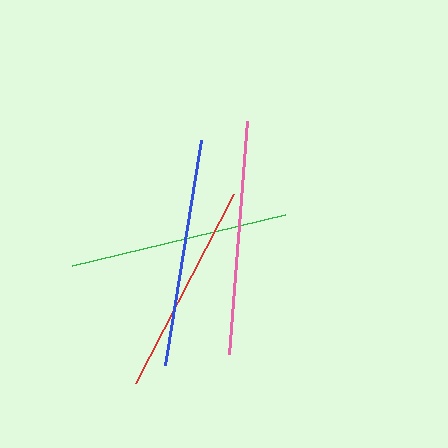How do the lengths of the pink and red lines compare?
The pink and red lines are approximately the same length.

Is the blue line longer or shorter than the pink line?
The pink line is longer than the blue line.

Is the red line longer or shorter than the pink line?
The pink line is longer than the red line.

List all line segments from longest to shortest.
From longest to shortest: pink, blue, green, red.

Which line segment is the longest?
The pink line is the longest at approximately 233 pixels.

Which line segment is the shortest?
The red line is the shortest at approximately 213 pixels.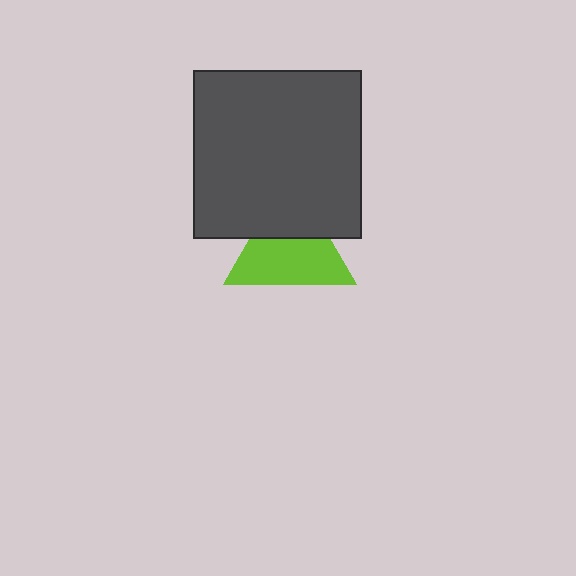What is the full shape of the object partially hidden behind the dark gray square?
The partially hidden object is a lime triangle.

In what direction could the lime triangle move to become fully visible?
The lime triangle could move down. That would shift it out from behind the dark gray square entirely.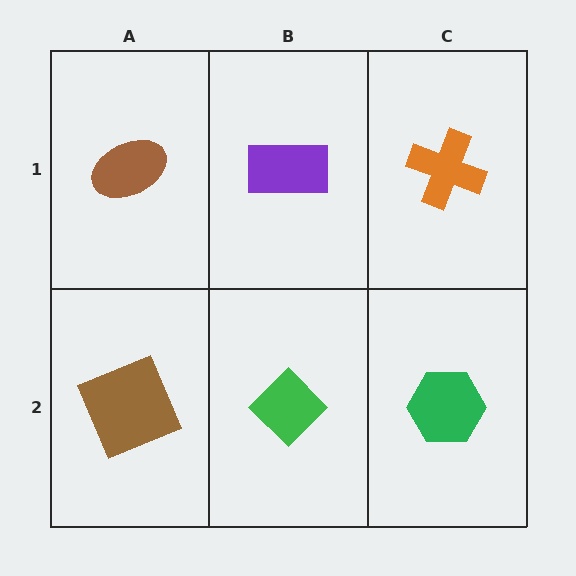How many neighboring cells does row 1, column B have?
3.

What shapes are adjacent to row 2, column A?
A brown ellipse (row 1, column A), a green diamond (row 2, column B).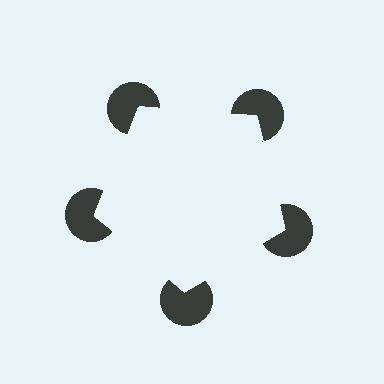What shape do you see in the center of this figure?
An illusory pentagon — its edges are inferred from the aligned wedge cuts in the pac-man discs, not physically drawn.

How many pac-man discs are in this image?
There are 5 — one at each vertex of the illusory pentagon.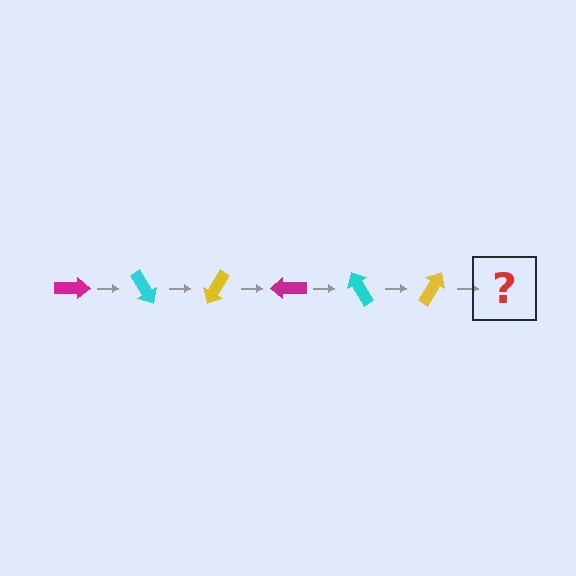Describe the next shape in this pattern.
It should be a magenta arrow, rotated 360 degrees from the start.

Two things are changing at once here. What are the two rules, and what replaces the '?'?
The two rules are that it rotates 60 degrees each step and the color cycles through magenta, cyan, and yellow. The '?' should be a magenta arrow, rotated 360 degrees from the start.